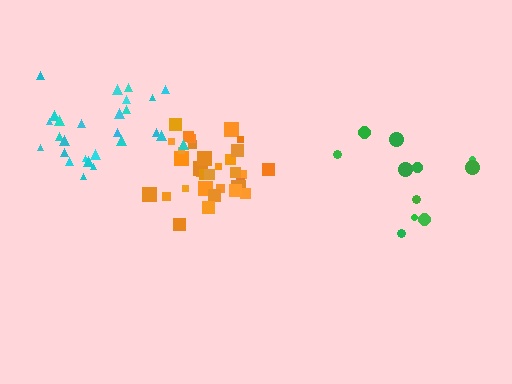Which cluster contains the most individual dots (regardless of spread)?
Orange (33).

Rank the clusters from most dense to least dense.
orange, cyan, green.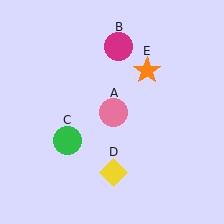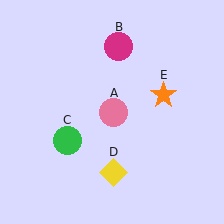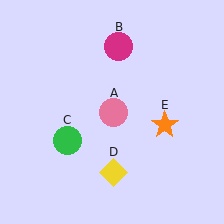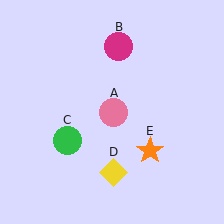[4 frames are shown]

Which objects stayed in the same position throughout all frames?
Pink circle (object A) and magenta circle (object B) and green circle (object C) and yellow diamond (object D) remained stationary.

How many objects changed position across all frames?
1 object changed position: orange star (object E).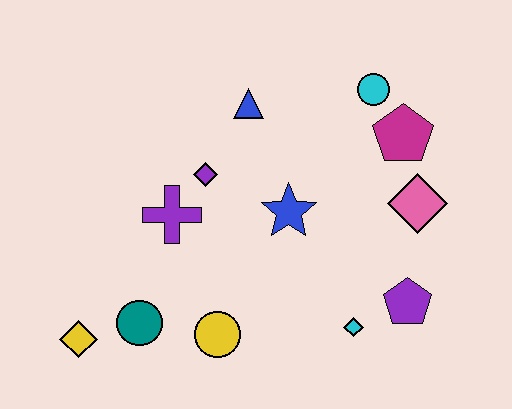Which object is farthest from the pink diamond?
The yellow diamond is farthest from the pink diamond.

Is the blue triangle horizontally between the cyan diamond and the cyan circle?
No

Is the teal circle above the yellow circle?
Yes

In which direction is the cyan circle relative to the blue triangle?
The cyan circle is to the right of the blue triangle.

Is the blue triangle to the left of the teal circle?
No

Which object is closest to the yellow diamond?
The teal circle is closest to the yellow diamond.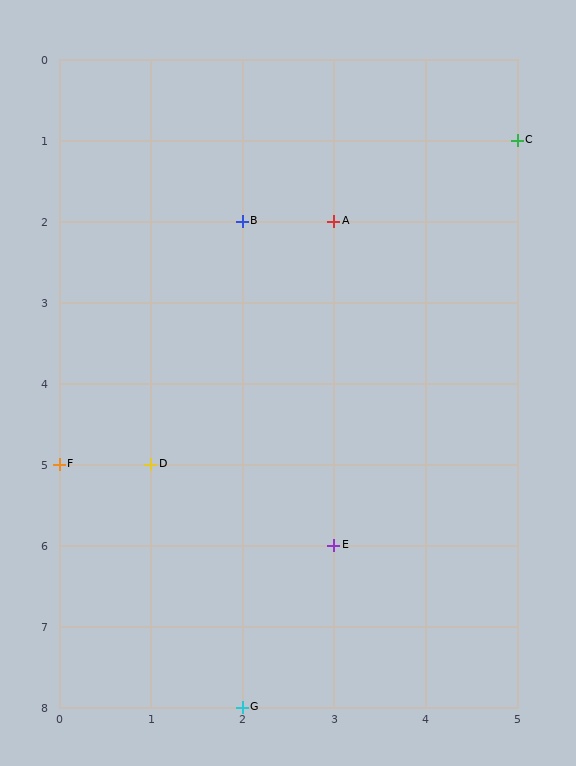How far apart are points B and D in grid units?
Points B and D are 1 column and 3 rows apart (about 3.2 grid units diagonally).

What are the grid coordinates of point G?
Point G is at grid coordinates (2, 8).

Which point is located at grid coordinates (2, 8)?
Point G is at (2, 8).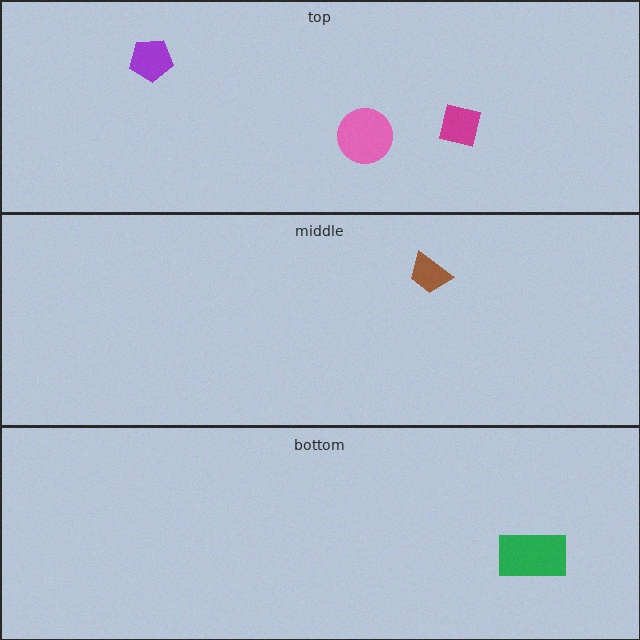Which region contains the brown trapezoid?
The middle region.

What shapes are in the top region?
The magenta square, the pink circle, the purple pentagon.